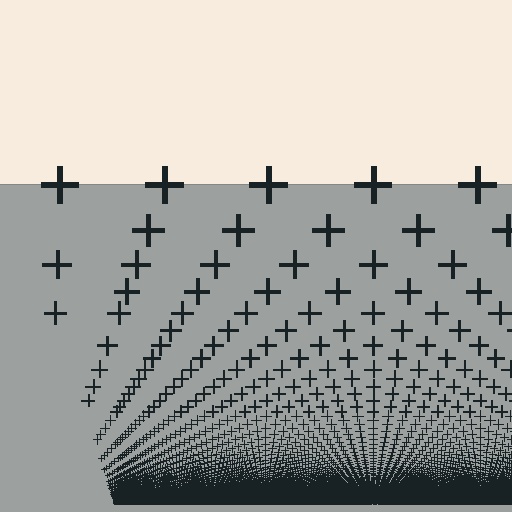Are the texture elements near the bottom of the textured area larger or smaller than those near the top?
Smaller. The gradient is inverted — elements near the bottom are smaller and denser.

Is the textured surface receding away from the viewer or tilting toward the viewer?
The surface appears to tilt toward the viewer. Texture elements get larger and sparser toward the top.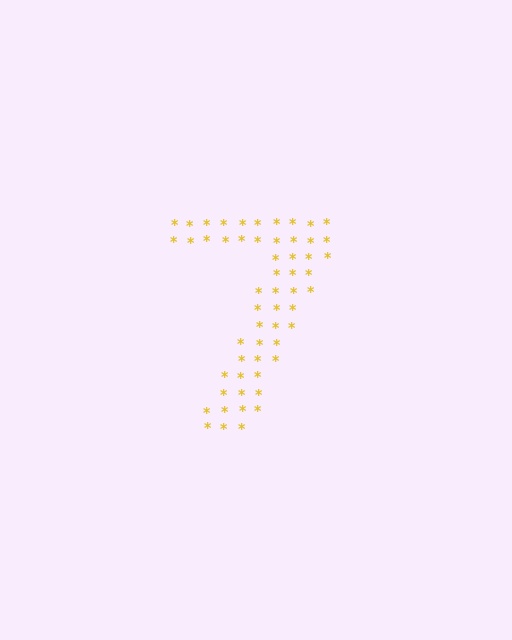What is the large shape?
The large shape is the digit 7.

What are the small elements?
The small elements are asterisks.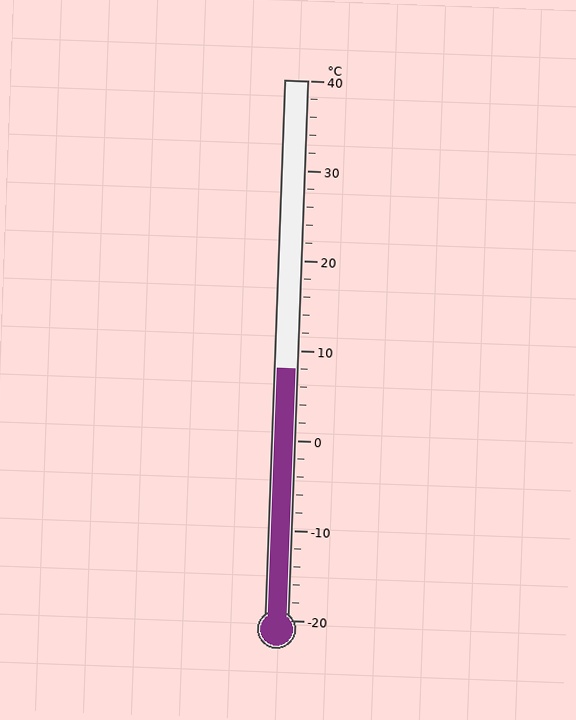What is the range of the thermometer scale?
The thermometer scale ranges from -20°C to 40°C.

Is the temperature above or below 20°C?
The temperature is below 20°C.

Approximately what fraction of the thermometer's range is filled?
The thermometer is filled to approximately 45% of its range.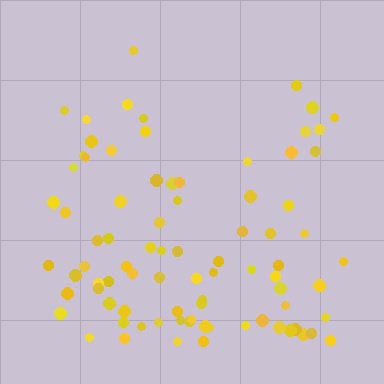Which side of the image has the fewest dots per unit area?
The top.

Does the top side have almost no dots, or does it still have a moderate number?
Still a moderate number, just noticeably fewer than the bottom.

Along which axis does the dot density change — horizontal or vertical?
Vertical.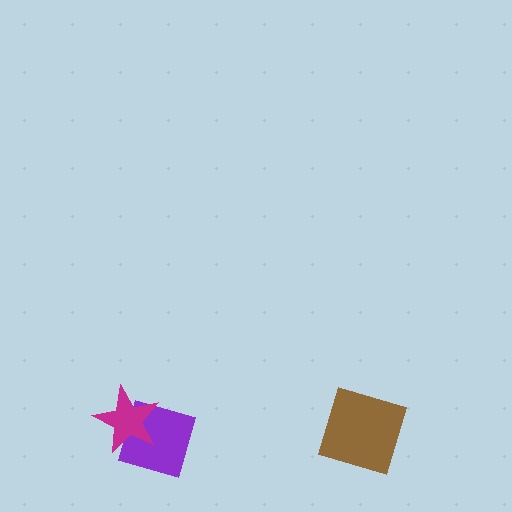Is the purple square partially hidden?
Yes, it is partially covered by another shape.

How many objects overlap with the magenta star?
1 object overlaps with the magenta star.